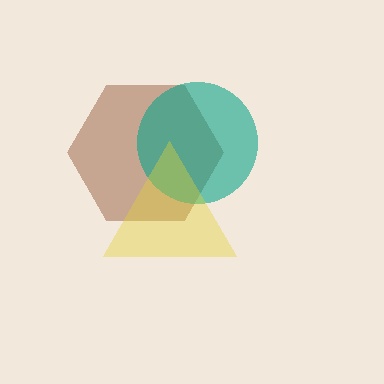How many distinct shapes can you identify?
There are 3 distinct shapes: a brown hexagon, a teal circle, a yellow triangle.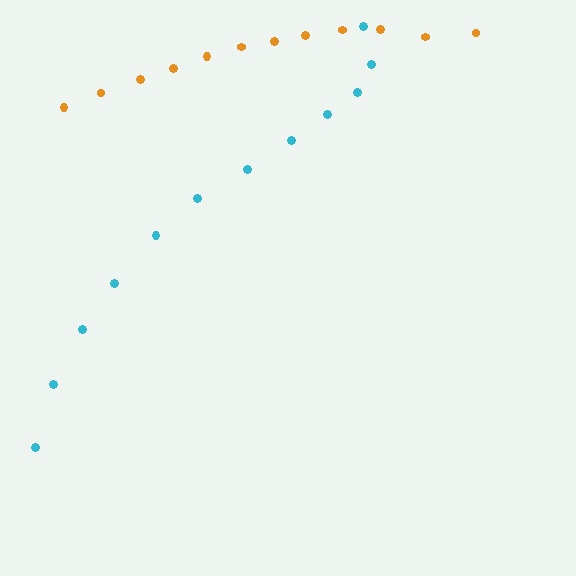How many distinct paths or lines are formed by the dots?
There are 2 distinct paths.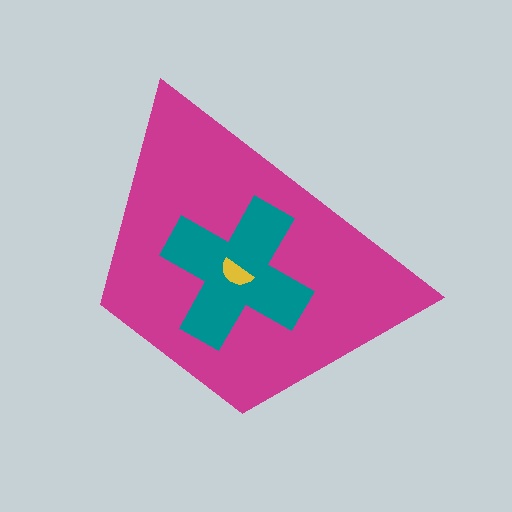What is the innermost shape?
The yellow semicircle.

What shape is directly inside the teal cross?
The yellow semicircle.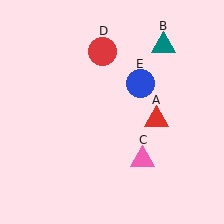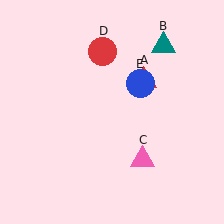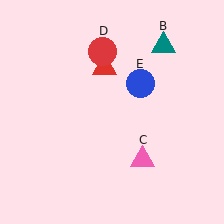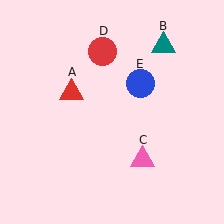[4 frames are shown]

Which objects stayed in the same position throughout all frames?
Teal triangle (object B) and pink triangle (object C) and red circle (object D) and blue circle (object E) remained stationary.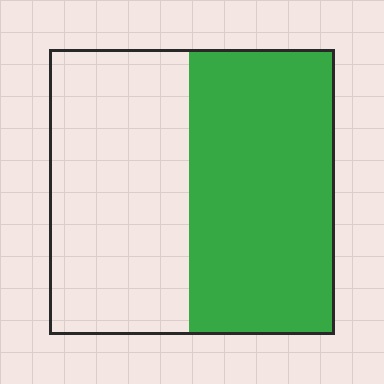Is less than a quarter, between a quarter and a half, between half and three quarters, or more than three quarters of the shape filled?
Between half and three quarters.